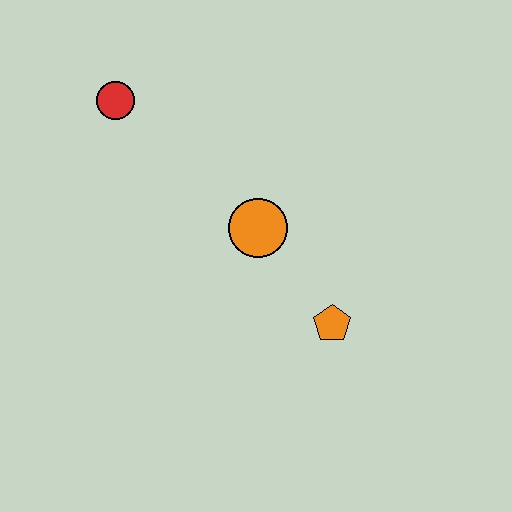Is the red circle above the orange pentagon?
Yes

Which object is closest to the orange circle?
The orange pentagon is closest to the orange circle.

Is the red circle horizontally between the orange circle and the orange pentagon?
No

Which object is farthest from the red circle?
The orange pentagon is farthest from the red circle.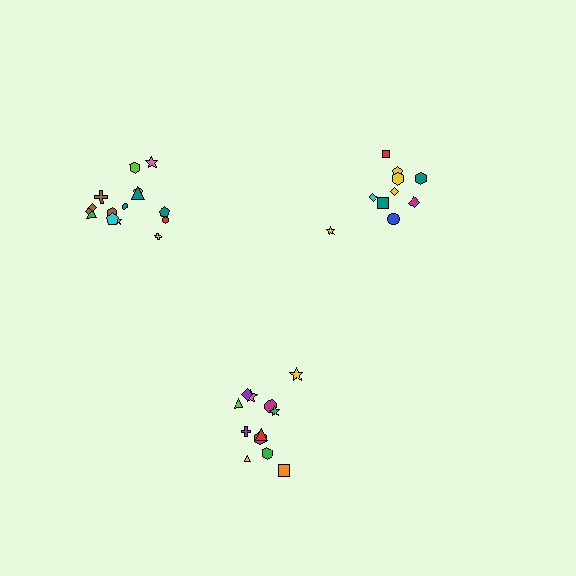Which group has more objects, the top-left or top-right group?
The top-left group.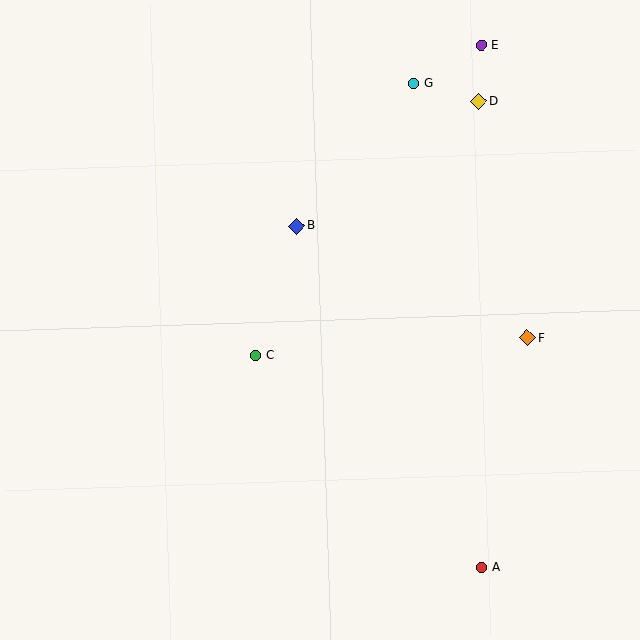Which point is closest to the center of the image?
Point C at (256, 355) is closest to the center.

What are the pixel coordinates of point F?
Point F is at (527, 338).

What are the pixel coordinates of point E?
Point E is at (481, 45).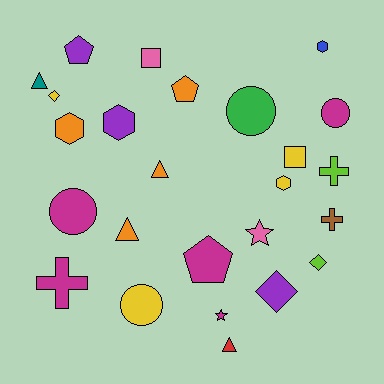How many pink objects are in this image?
There are 2 pink objects.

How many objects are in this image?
There are 25 objects.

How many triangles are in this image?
There are 4 triangles.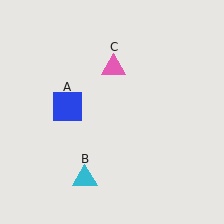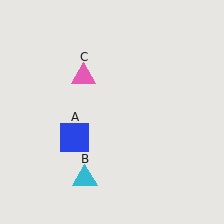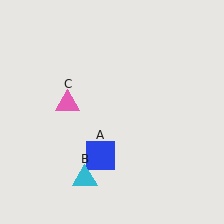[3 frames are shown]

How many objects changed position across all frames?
2 objects changed position: blue square (object A), pink triangle (object C).